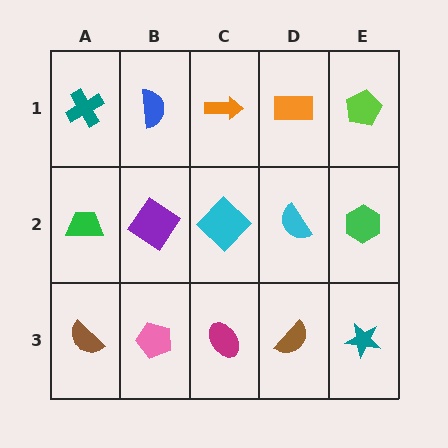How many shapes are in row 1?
5 shapes.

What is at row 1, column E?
A lime pentagon.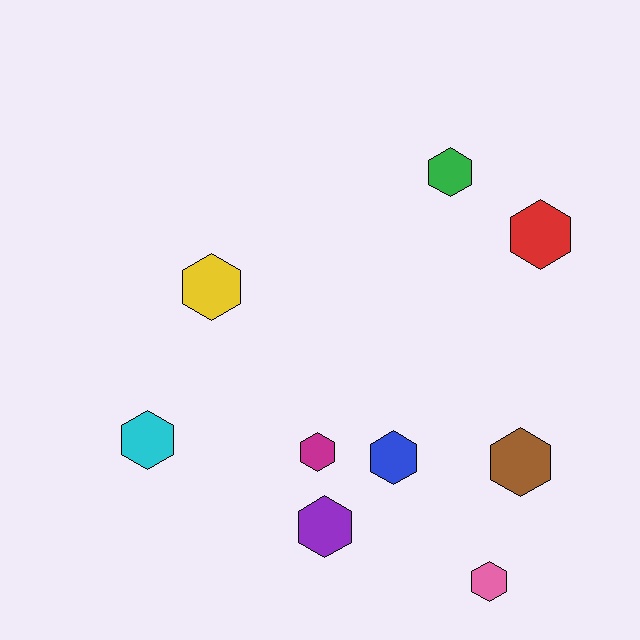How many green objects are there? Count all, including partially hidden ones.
There is 1 green object.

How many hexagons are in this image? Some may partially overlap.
There are 9 hexagons.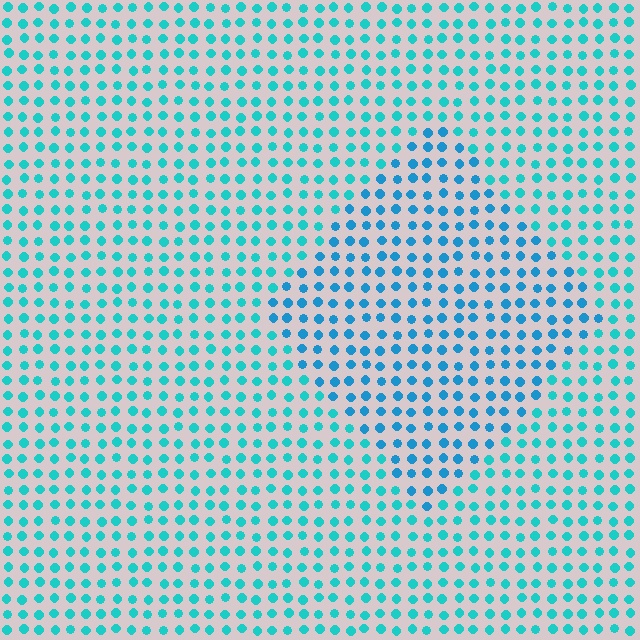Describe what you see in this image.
The image is filled with small cyan elements in a uniform arrangement. A diamond-shaped region is visible where the elements are tinted to a slightly different hue, forming a subtle color boundary.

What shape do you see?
I see a diamond.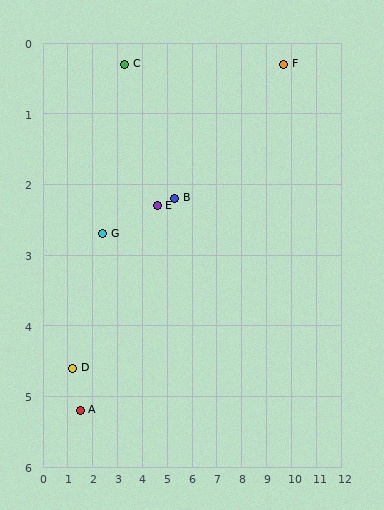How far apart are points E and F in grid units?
Points E and F are about 5.5 grid units apart.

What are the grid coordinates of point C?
Point C is at approximately (3.3, 0.3).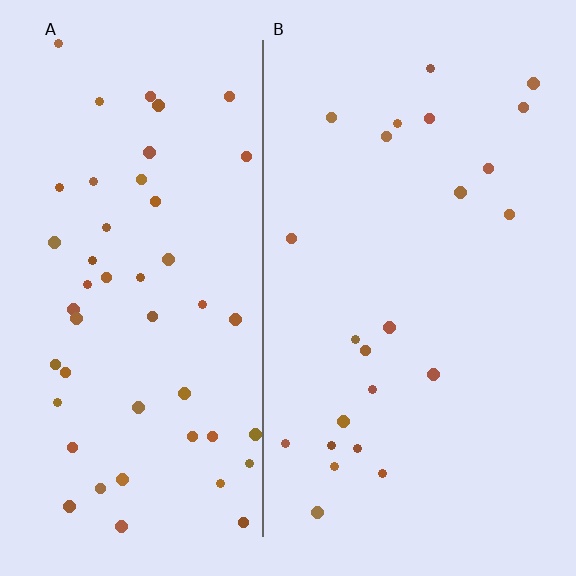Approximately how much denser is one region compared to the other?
Approximately 2.1× — region A over region B.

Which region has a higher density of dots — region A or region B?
A (the left).